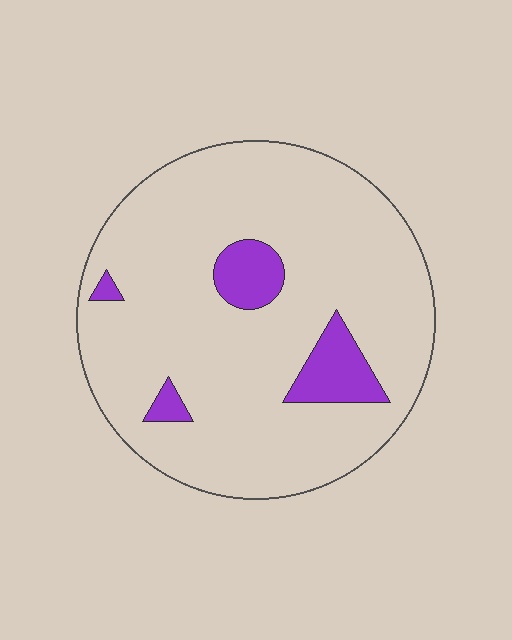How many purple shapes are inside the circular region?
4.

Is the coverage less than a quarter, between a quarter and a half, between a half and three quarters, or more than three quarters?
Less than a quarter.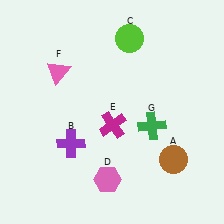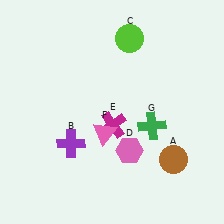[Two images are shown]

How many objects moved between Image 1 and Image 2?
2 objects moved between the two images.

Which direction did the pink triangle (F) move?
The pink triangle (F) moved down.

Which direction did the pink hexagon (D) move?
The pink hexagon (D) moved up.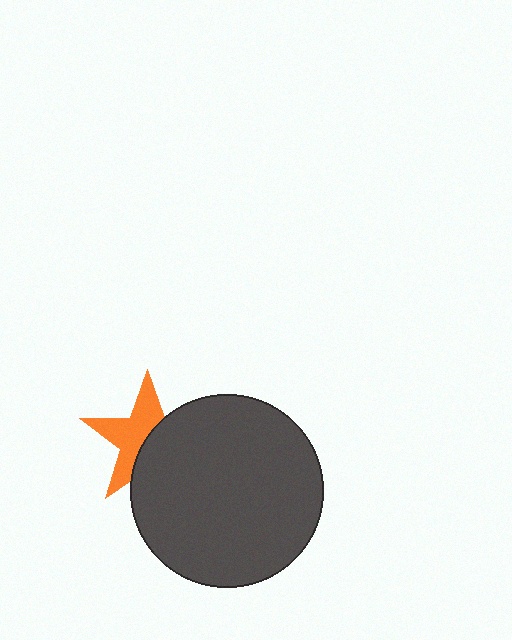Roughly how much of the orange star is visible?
About half of it is visible (roughly 53%).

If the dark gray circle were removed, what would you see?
You would see the complete orange star.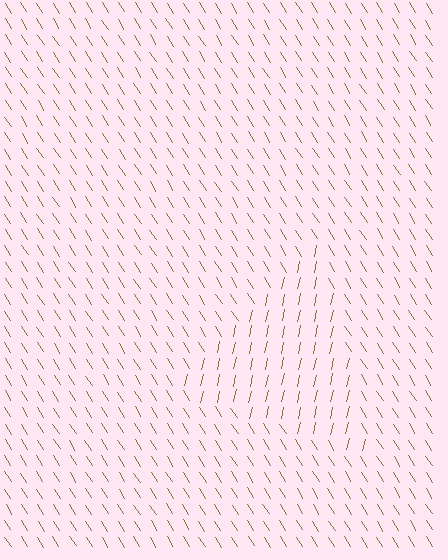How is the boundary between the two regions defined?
The boundary is defined purely by a change in line orientation (approximately 45 degrees difference). All lines are the same color and thickness.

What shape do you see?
I see a triangle.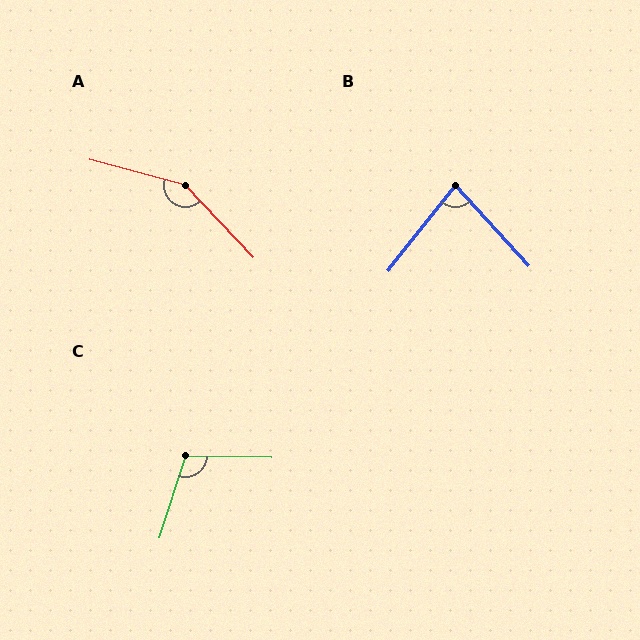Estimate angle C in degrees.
Approximately 107 degrees.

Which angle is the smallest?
B, at approximately 80 degrees.